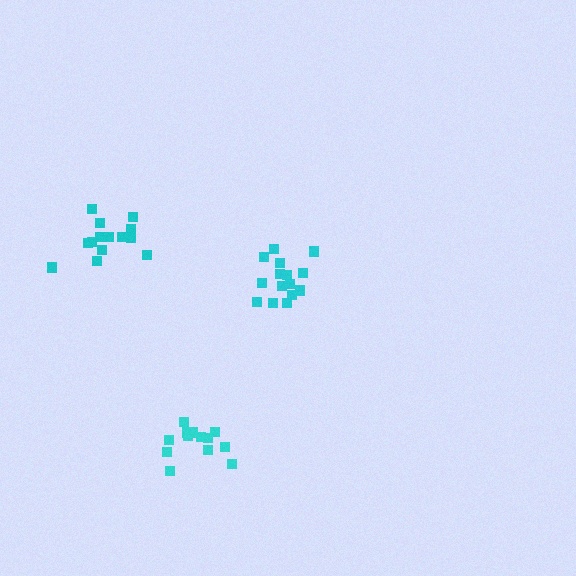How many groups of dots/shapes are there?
There are 3 groups.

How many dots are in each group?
Group 1: 14 dots, Group 2: 15 dots, Group 3: 14 dots (43 total).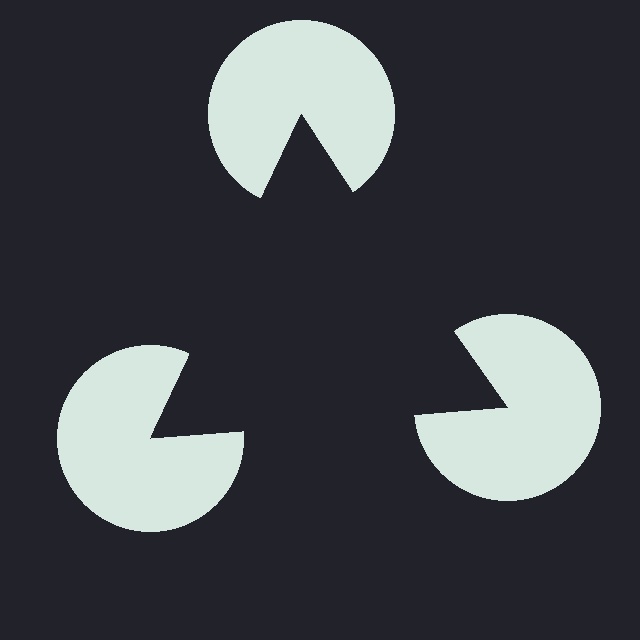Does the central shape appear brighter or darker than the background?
It typically appears slightly darker than the background, even though no actual brightness change is drawn.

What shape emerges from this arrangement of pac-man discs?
An illusory triangle — its edges are inferred from the aligned wedge cuts in the pac-man discs, not physically drawn.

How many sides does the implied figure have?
3 sides.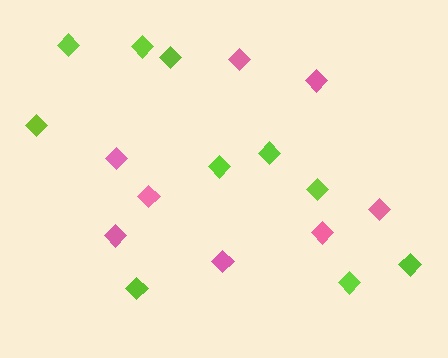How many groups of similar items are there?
There are 2 groups: one group of pink diamonds (8) and one group of lime diamonds (10).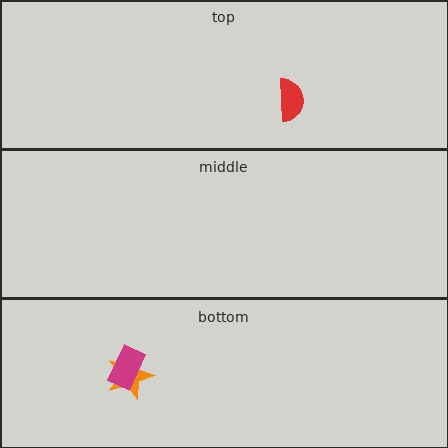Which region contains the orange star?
The bottom region.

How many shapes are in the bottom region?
2.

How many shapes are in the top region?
1.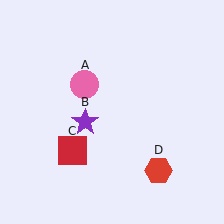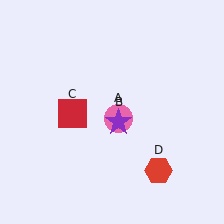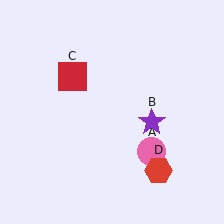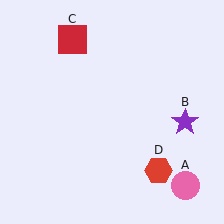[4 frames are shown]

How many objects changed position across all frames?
3 objects changed position: pink circle (object A), purple star (object B), red square (object C).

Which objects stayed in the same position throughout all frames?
Red hexagon (object D) remained stationary.